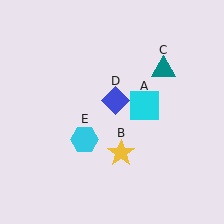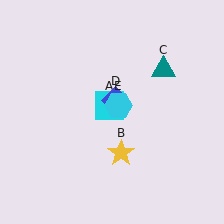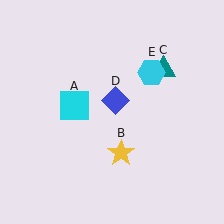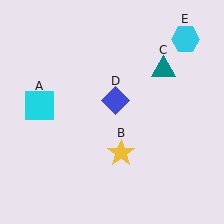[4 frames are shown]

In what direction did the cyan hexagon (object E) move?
The cyan hexagon (object E) moved up and to the right.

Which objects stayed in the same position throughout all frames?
Yellow star (object B) and teal triangle (object C) and blue diamond (object D) remained stationary.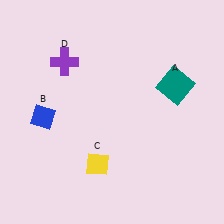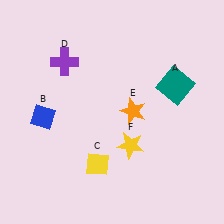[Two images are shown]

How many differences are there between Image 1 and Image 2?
There are 2 differences between the two images.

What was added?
An orange star (E), a yellow star (F) were added in Image 2.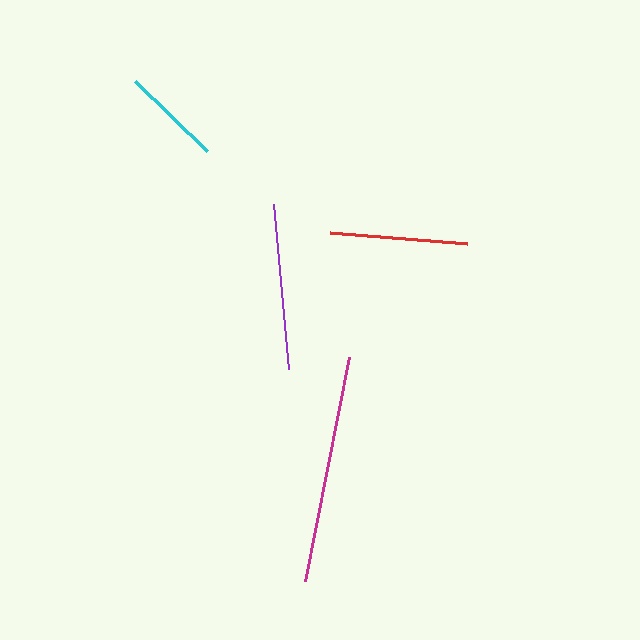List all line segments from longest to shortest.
From longest to shortest: magenta, purple, red, cyan.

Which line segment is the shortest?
The cyan line is the shortest at approximately 101 pixels.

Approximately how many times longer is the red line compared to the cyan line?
The red line is approximately 1.4 times the length of the cyan line.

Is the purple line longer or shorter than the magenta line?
The magenta line is longer than the purple line.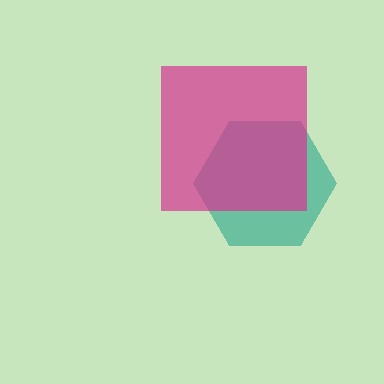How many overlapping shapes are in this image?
There are 2 overlapping shapes in the image.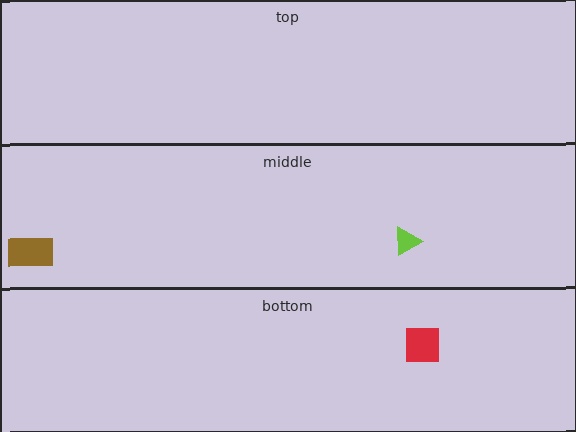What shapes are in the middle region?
The lime triangle, the brown rectangle.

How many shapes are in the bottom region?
1.